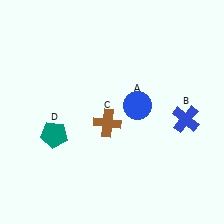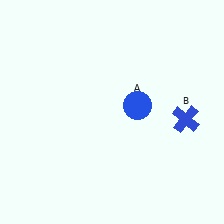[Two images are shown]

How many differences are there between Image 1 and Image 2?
There are 2 differences between the two images.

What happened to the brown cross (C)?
The brown cross (C) was removed in Image 2. It was in the bottom-left area of Image 1.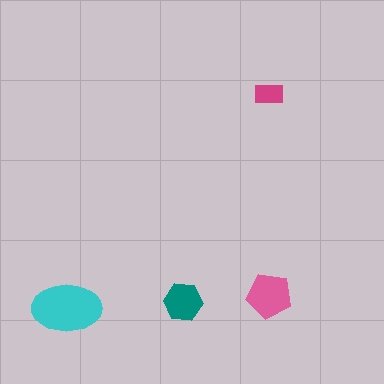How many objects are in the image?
There are 4 objects in the image.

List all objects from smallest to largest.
The magenta rectangle, the teal hexagon, the pink pentagon, the cyan ellipse.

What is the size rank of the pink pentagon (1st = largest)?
2nd.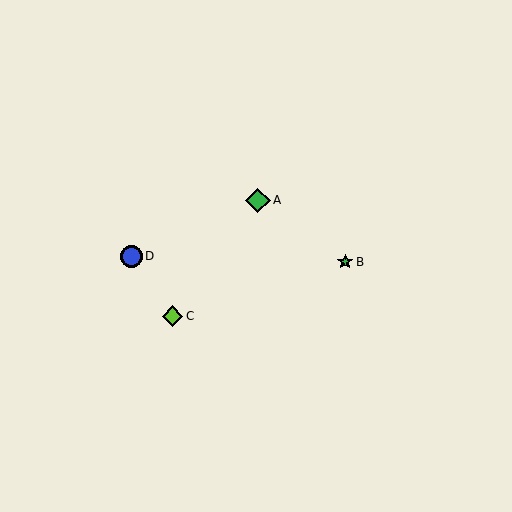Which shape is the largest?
The green diamond (labeled A) is the largest.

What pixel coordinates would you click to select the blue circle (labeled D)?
Click at (131, 256) to select the blue circle D.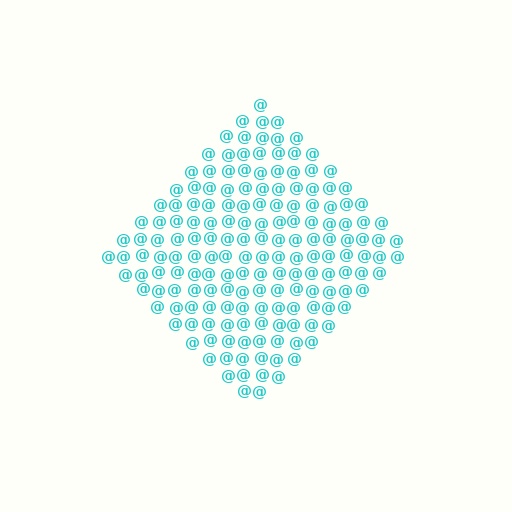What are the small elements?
The small elements are at signs.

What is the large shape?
The large shape is a diamond.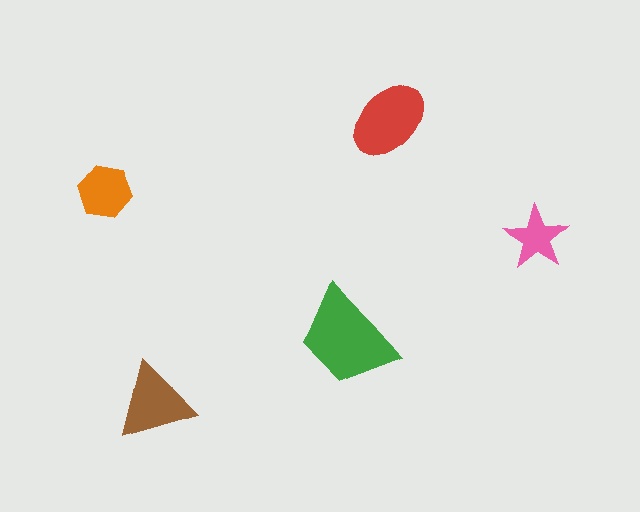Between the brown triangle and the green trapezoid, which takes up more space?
The green trapezoid.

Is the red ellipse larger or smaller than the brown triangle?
Larger.